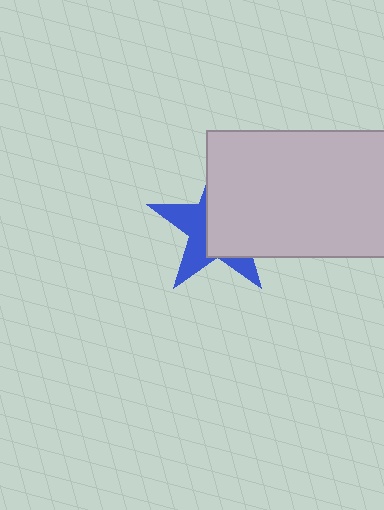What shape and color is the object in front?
The object in front is a light gray rectangle.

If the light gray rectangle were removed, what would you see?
You would see the complete blue star.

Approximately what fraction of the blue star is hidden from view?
Roughly 58% of the blue star is hidden behind the light gray rectangle.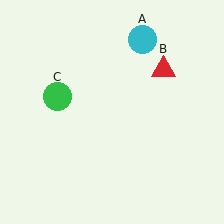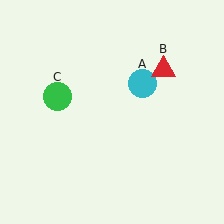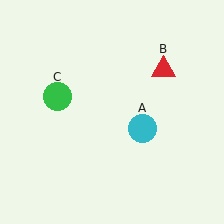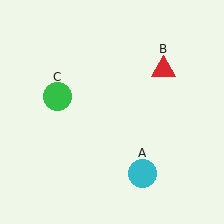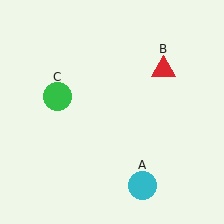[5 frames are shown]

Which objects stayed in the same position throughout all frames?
Red triangle (object B) and green circle (object C) remained stationary.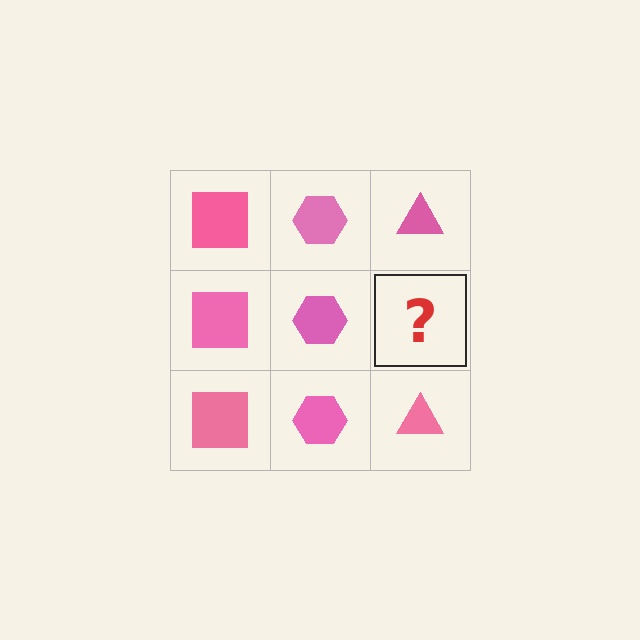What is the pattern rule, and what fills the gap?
The rule is that each column has a consistent shape. The gap should be filled with a pink triangle.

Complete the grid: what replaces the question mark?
The question mark should be replaced with a pink triangle.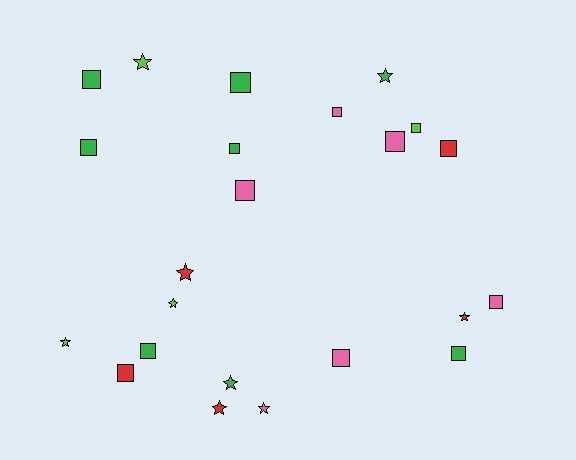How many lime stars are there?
There are 3 lime stars.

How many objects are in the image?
There are 23 objects.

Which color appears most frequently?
Green, with 8 objects.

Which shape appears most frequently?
Square, with 14 objects.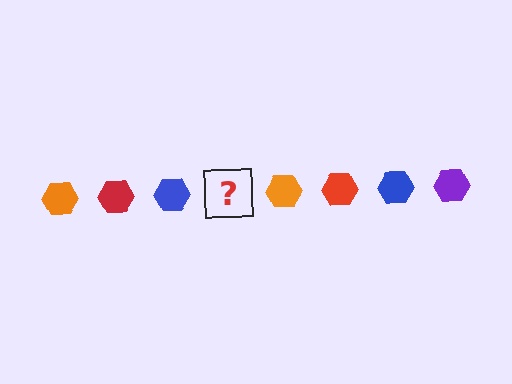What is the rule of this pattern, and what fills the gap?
The rule is that the pattern cycles through orange, red, blue, purple hexagons. The gap should be filled with a purple hexagon.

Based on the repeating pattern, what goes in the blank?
The blank should be a purple hexagon.